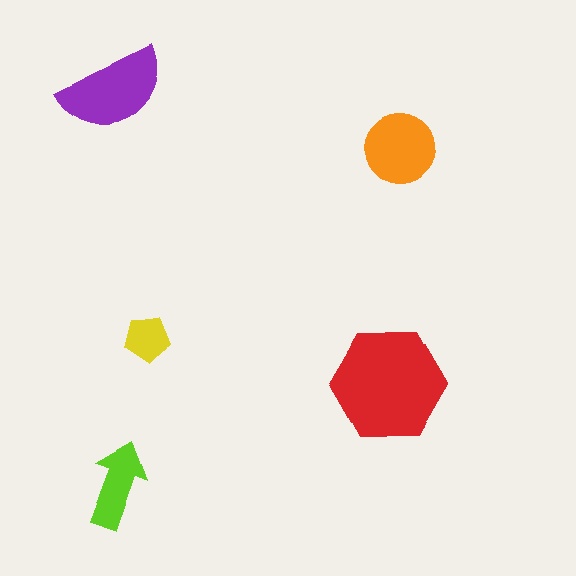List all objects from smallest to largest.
The yellow pentagon, the lime arrow, the orange circle, the purple semicircle, the red hexagon.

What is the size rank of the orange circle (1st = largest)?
3rd.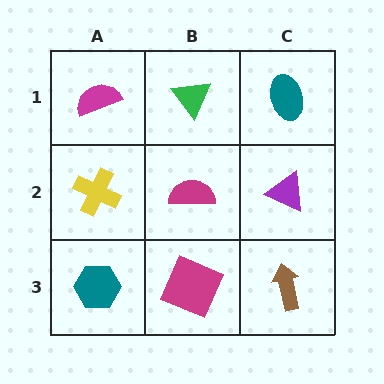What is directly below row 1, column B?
A magenta semicircle.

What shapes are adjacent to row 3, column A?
A yellow cross (row 2, column A), a magenta square (row 3, column B).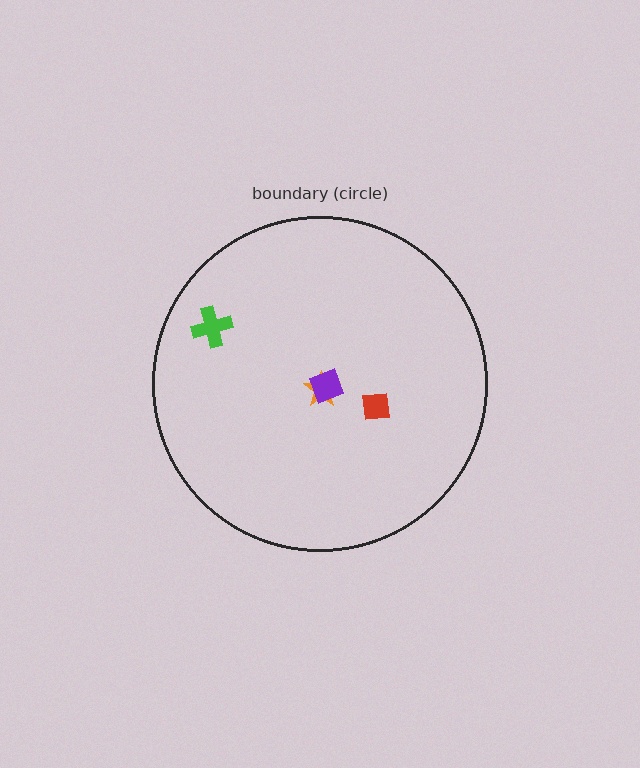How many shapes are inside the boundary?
4 inside, 0 outside.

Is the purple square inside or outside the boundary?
Inside.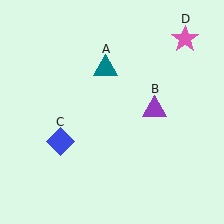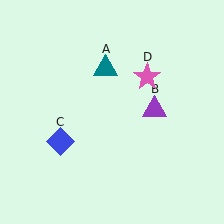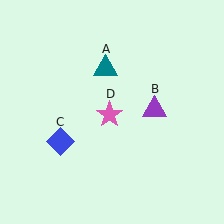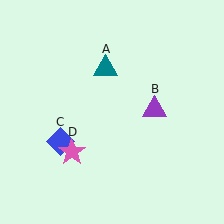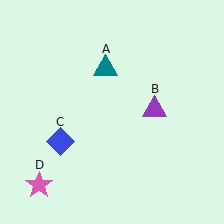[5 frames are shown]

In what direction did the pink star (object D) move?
The pink star (object D) moved down and to the left.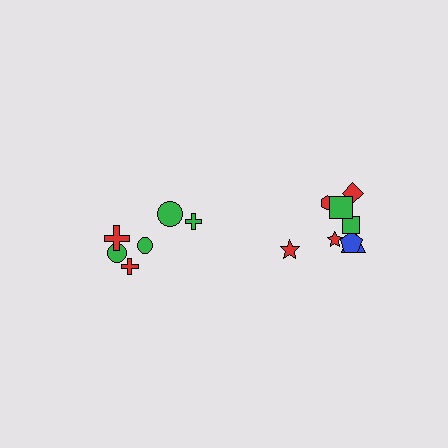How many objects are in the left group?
There are 6 objects.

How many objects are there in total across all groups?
There are 14 objects.